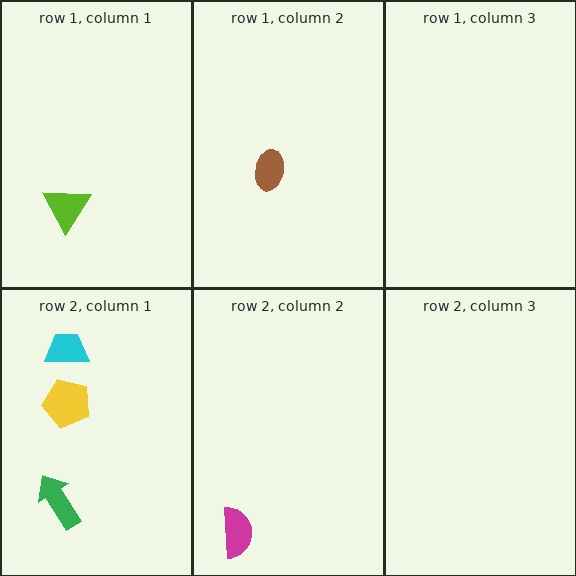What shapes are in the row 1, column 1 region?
The lime triangle.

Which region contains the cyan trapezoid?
The row 2, column 1 region.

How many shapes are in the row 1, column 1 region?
1.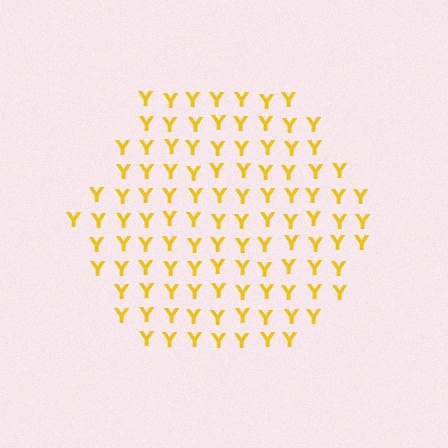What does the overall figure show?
The overall figure shows a hexagon.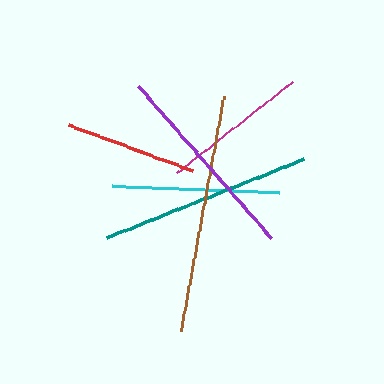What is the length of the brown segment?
The brown segment is approximately 238 pixels long.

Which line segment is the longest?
The brown line is the longest at approximately 238 pixels.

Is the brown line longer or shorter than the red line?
The brown line is longer than the red line.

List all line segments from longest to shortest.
From longest to shortest: brown, teal, purple, cyan, magenta, red.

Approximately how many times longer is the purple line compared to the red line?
The purple line is approximately 1.5 times the length of the red line.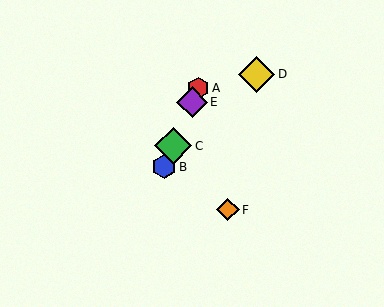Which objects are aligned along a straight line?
Objects A, B, C, E are aligned along a straight line.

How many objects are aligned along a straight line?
4 objects (A, B, C, E) are aligned along a straight line.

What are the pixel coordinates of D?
Object D is at (256, 74).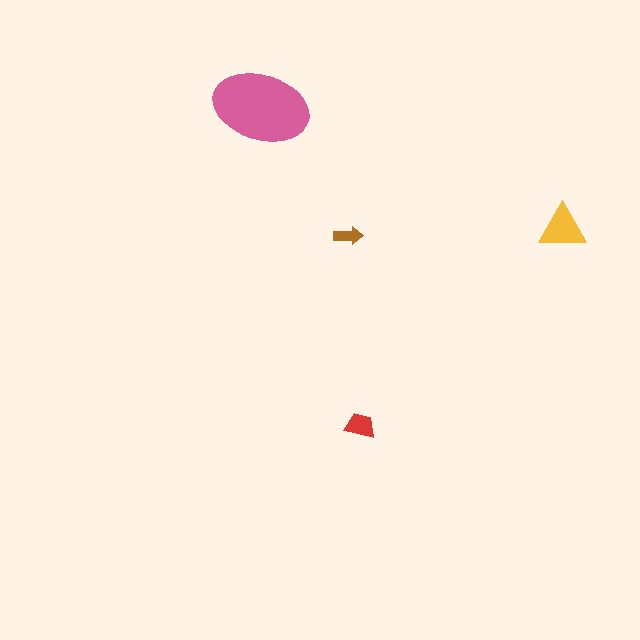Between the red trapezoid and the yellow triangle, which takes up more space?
The yellow triangle.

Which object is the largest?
The pink ellipse.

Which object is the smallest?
The brown arrow.